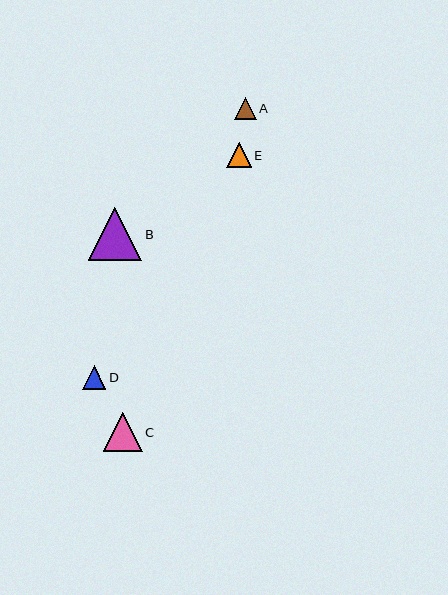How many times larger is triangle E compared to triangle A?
Triangle E is approximately 1.1 times the size of triangle A.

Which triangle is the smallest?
Triangle A is the smallest with a size of approximately 22 pixels.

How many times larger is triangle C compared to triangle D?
Triangle C is approximately 1.6 times the size of triangle D.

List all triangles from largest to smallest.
From largest to smallest: B, C, E, D, A.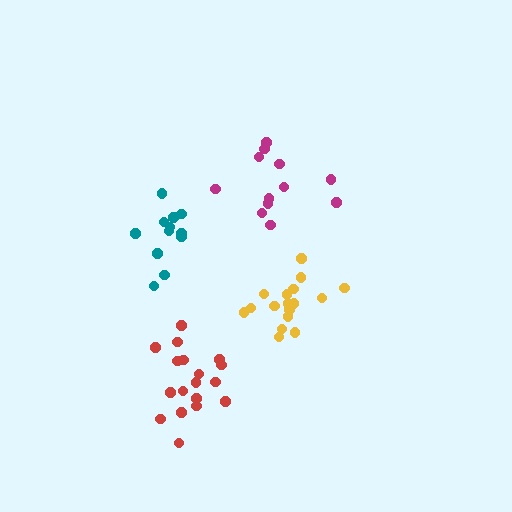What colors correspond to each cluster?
The clusters are colored: teal, yellow, magenta, red.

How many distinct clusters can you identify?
There are 4 distinct clusters.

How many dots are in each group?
Group 1: 12 dots, Group 2: 17 dots, Group 3: 12 dots, Group 4: 18 dots (59 total).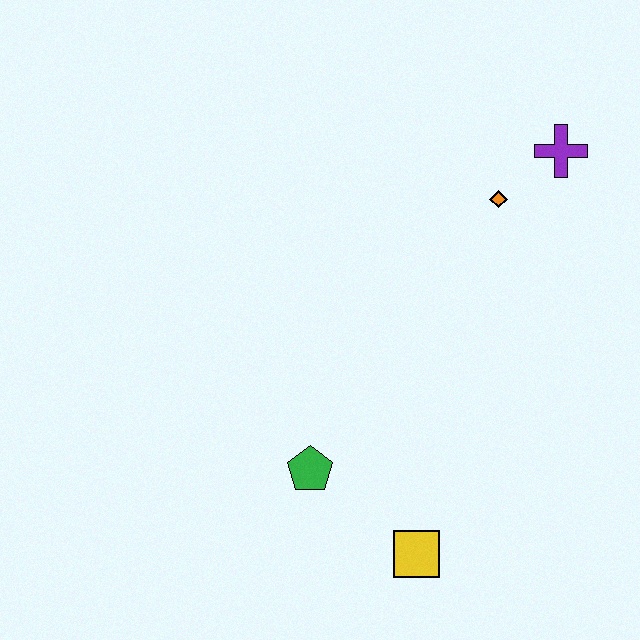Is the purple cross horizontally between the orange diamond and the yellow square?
No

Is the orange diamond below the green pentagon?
No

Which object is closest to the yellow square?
The green pentagon is closest to the yellow square.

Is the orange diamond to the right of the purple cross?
No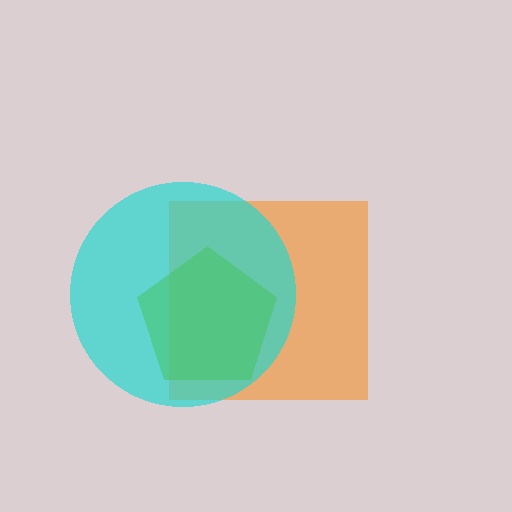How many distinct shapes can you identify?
There are 3 distinct shapes: an orange square, a cyan circle, a green pentagon.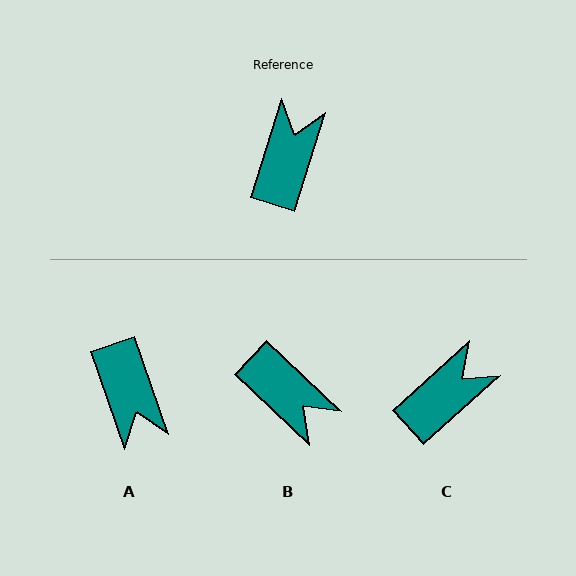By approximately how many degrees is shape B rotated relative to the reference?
Approximately 116 degrees clockwise.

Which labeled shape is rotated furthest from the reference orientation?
A, about 143 degrees away.